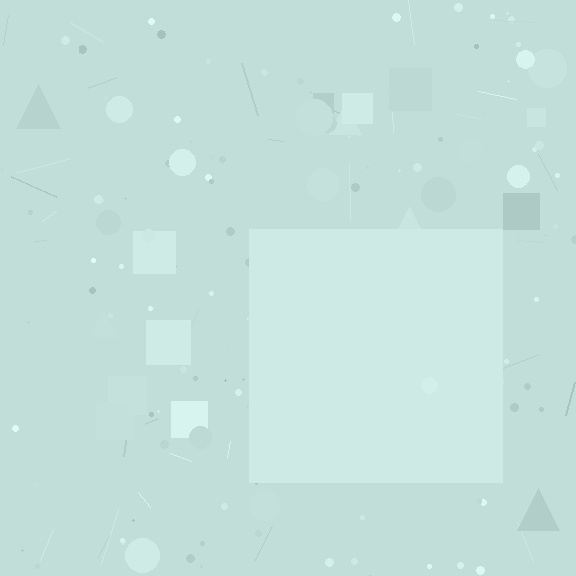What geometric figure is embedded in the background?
A square is embedded in the background.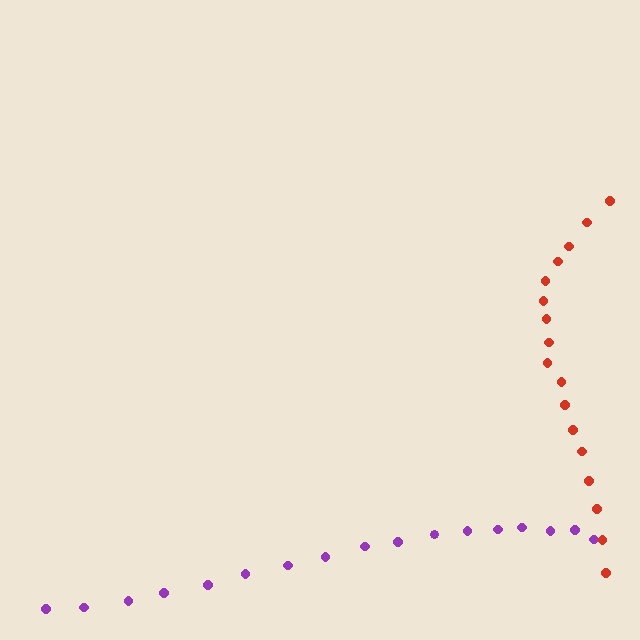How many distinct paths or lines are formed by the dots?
There are 2 distinct paths.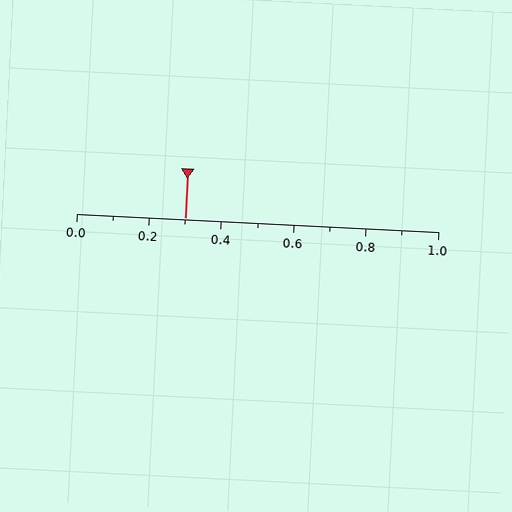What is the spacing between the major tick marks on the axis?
The major ticks are spaced 0.2 apart.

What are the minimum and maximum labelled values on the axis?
The axis runs from 0.0 to 1.0.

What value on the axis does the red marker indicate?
The marker indicates approximately 0.3.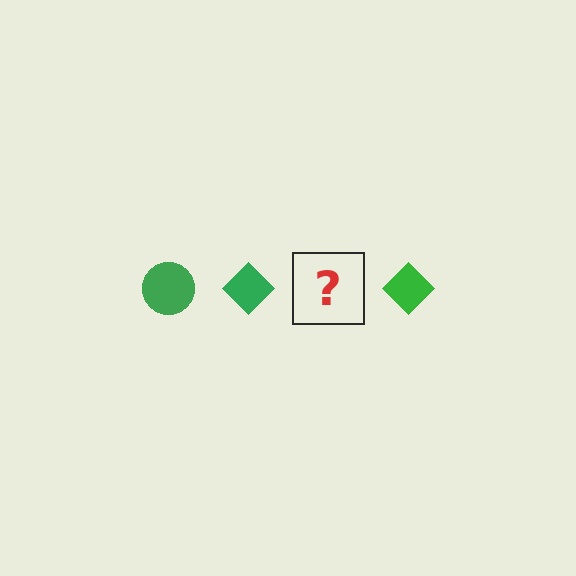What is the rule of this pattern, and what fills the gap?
The rule is that the pattern cycles through circle, diamond shapes in green. The gap should be filled with a green circle.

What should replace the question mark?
The question mark should be replaced with a green circle.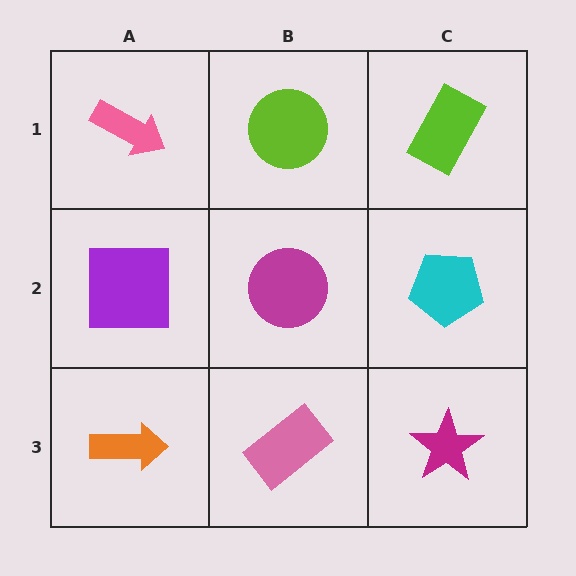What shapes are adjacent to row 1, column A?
A purple square (row 2, column A), a lime circle (row 1, column B).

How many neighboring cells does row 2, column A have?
3.